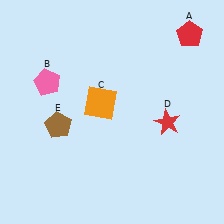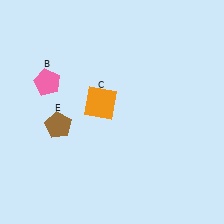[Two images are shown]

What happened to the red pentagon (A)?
The red pentagon (A) was removed in Image 2. It was in the top-right area of Image 1.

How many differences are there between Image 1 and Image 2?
There are 2 differences between the two images.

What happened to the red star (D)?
The red star (D) was removed in Image 2. It was in the bottom-right area of Image 1.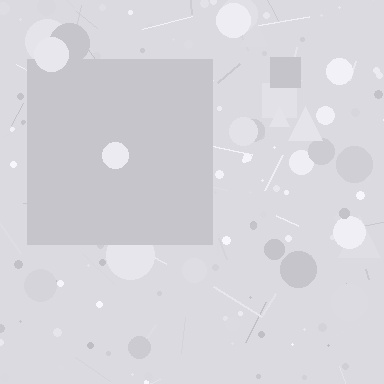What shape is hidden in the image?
A square is hidden in the image.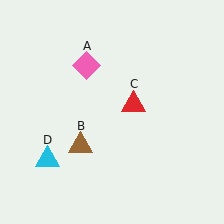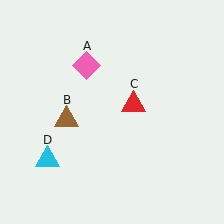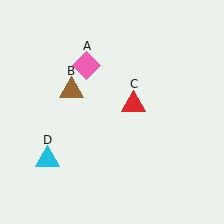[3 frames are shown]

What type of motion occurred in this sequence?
The brown triangle (object B) rotated clockwise around the center of the scene.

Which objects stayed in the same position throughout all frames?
Pink diamond (object A) and red triangle (object C) and cyan triangle (object D) remained stationary.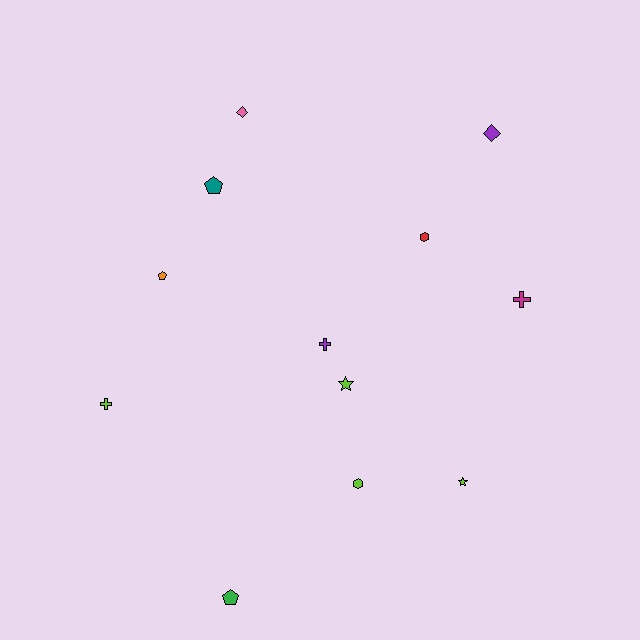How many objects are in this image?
There are 12 objects.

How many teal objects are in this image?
There is 1 teal object.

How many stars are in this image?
There are 2 stars.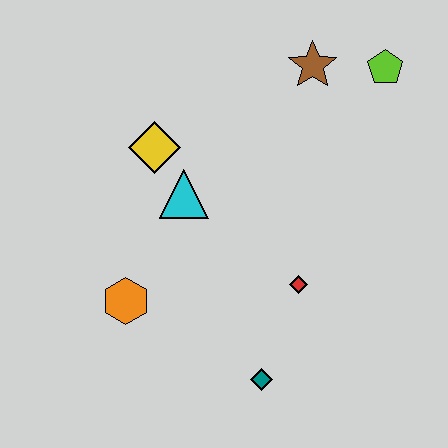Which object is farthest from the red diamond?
The lime pentagon is farthest from the red diamond.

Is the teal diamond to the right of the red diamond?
No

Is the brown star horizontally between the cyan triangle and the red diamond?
No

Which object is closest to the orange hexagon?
The cyan triangle is closest to the orange hexagon.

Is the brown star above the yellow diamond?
Yes